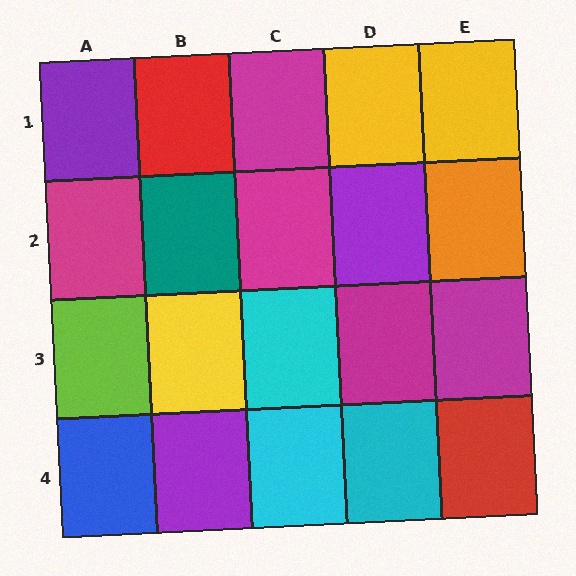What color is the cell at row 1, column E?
Yellow.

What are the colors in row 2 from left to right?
Magenta, teal, magenta, purple, orange.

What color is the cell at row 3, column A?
Lime.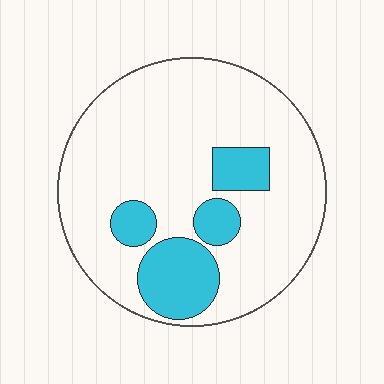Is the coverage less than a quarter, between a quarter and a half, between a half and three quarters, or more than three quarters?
Less than a quarter.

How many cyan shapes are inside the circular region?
4.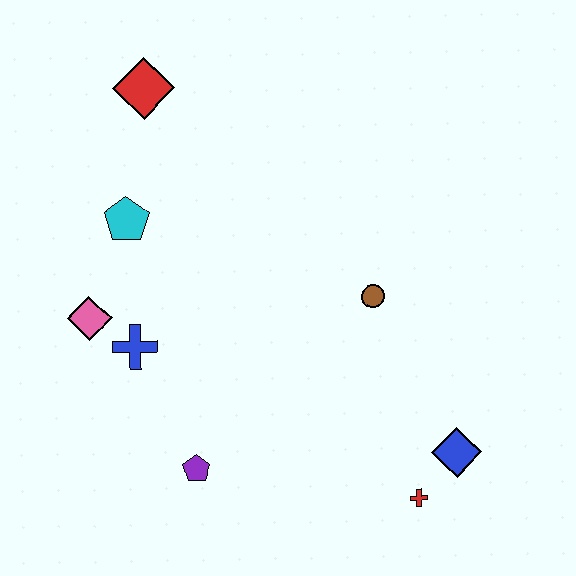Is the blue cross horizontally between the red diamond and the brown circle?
No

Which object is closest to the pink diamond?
The blue cross is closest to the pink diamond.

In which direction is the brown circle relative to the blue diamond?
The brown circle is above the blue diamond.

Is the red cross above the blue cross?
No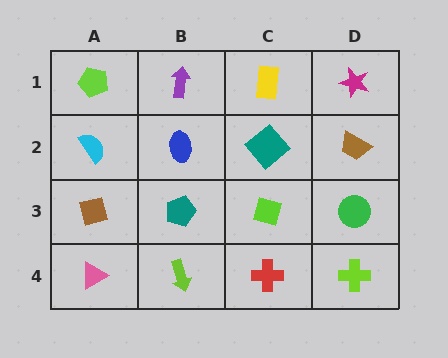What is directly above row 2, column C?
A yellow rectangle.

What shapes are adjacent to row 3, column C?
A teal diamond (row 2, column C), a red cross (row 4, column C), a teal pentagon (row 3, column B), a green circle (row 3, column D).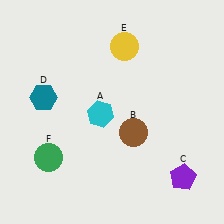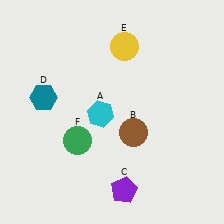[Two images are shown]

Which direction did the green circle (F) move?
The green circle (F) moved right.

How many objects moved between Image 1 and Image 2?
2 objects moved between the two images.